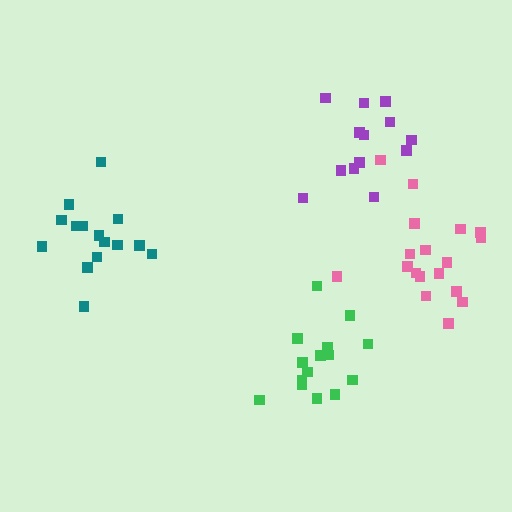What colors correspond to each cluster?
The clusters are colored: green, purple, teal, pink.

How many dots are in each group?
Group 1: 15 dots, Group 2: 13 dots, Group 3: 15 dots, Group 4: 18 dots (61 total).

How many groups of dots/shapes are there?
There are 4 groups.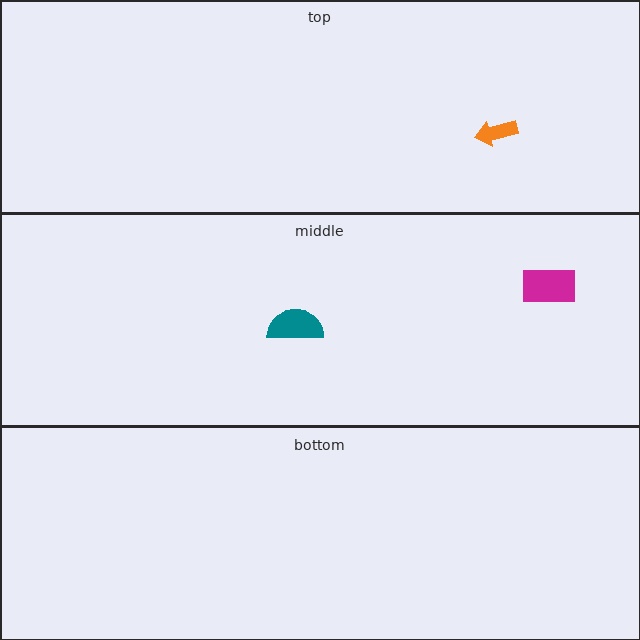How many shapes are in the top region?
1.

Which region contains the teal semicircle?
The middle region.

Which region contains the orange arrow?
The top region.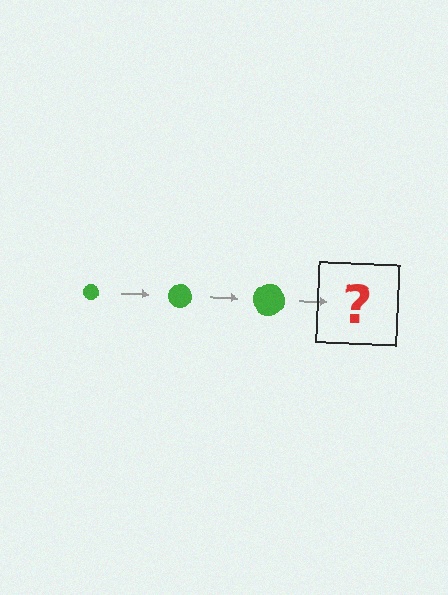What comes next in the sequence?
The next element should be a green circle, larger than the previous one.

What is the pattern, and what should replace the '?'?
The pattern is that the circle gets progressively larger each step. The '?' should be a green circle, larger than the previous one.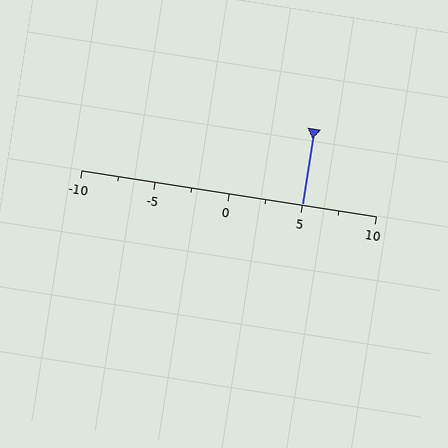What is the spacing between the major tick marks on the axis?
The major ticks are spaced 5 apart.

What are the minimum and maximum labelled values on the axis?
The axis runs from -10 to 10.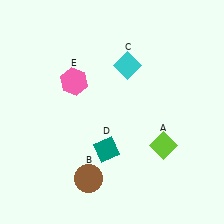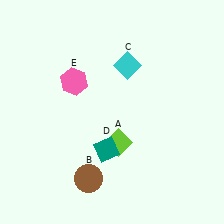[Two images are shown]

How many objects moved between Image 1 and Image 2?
1 object moved between the two images.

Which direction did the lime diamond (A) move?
The lime diamond (A) moved left.